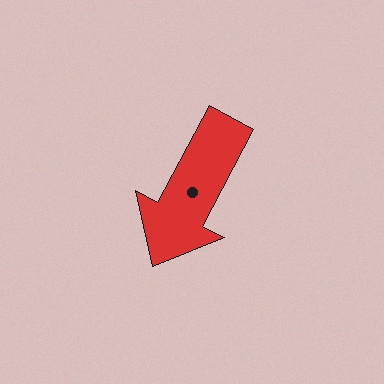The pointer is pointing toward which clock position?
Roughly 7 o'clock.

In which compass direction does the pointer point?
Southwest.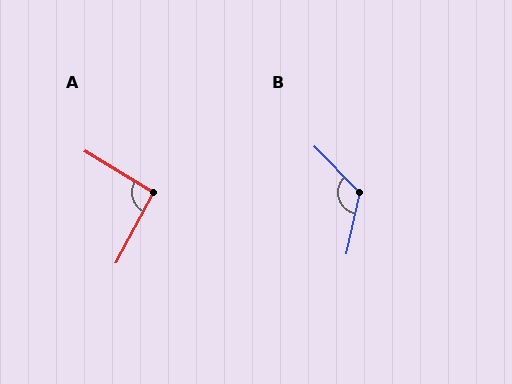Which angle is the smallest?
A, at approximately 93 degrees.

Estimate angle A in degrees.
Approximately 93 degrees.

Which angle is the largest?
B, at approximately 123 degrees.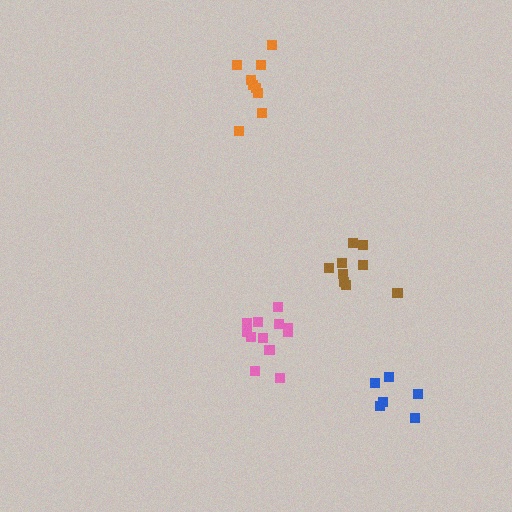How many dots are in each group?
Group 1: 9 dots, Group 2: 9 dots, Group 3: 12 dots, Group 4: 6 dots (36 total).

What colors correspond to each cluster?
The clusters are colored: orange, brown, pink, blue.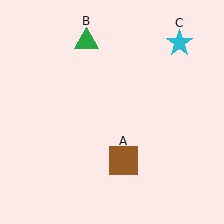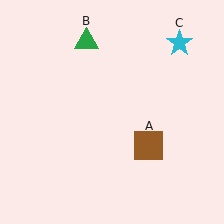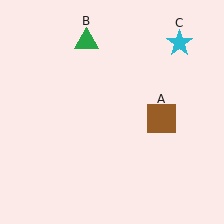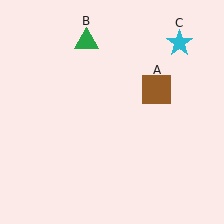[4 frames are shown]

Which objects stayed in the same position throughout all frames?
Green triangle (object B) and cyan star (object C) remained stationary.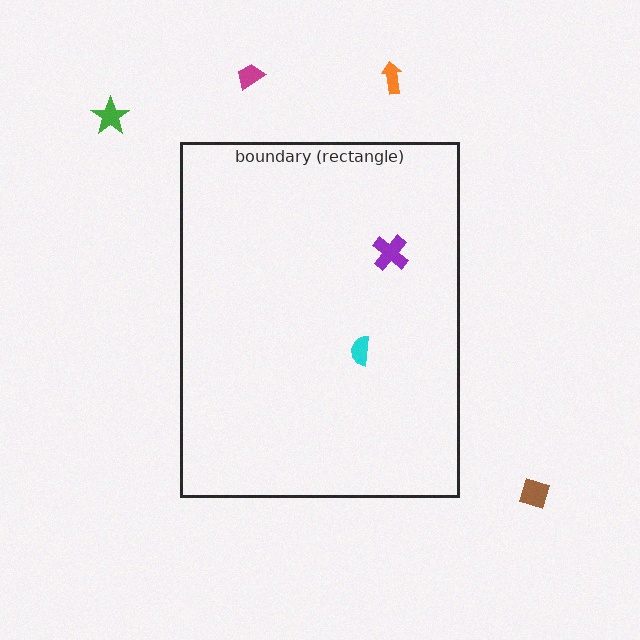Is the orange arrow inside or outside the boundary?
Outside.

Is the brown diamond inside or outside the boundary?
Outside.